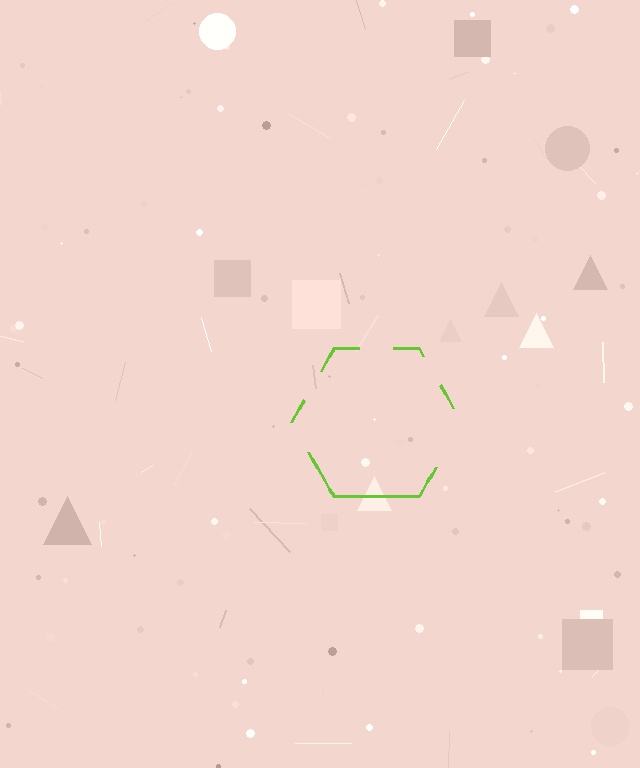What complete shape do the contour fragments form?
The contour fragments form a hexagon.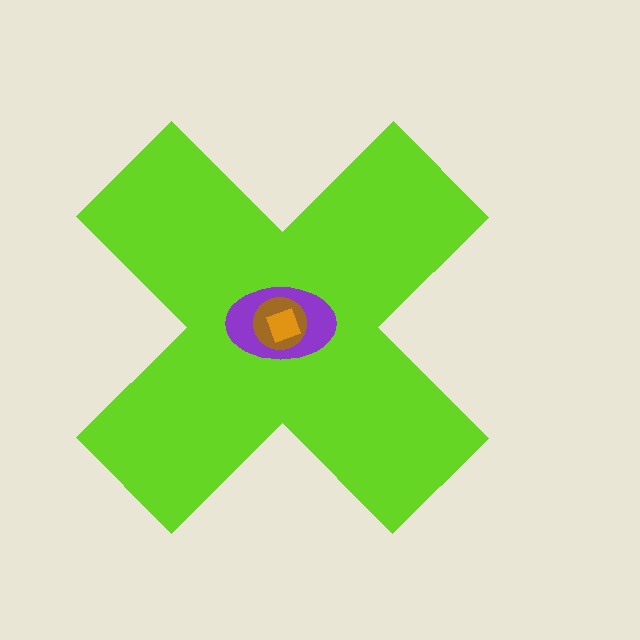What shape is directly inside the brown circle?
The orange diamond.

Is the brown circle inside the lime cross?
Yes.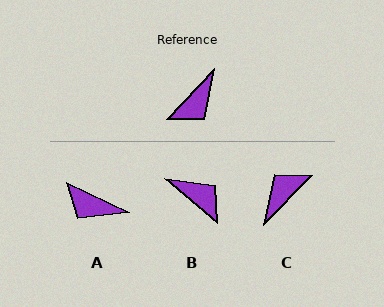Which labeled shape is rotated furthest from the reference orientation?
C, about 179 degrees away.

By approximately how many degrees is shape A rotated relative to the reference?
Approximately 73 degrees clockwise.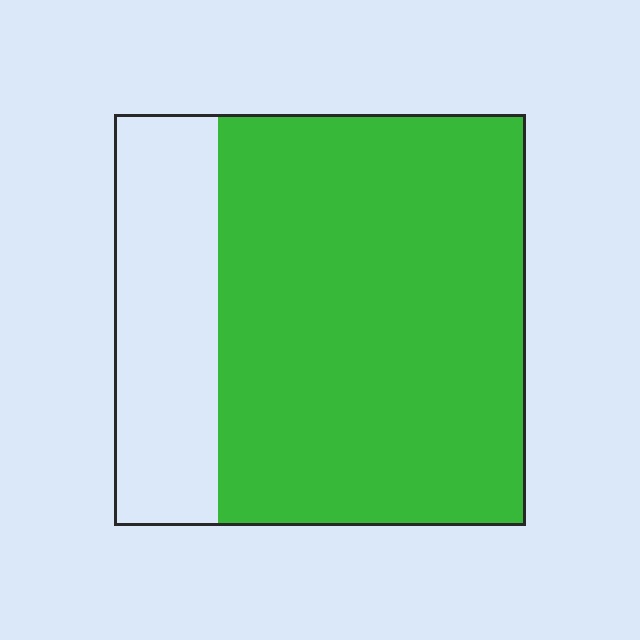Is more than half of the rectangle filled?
Yes.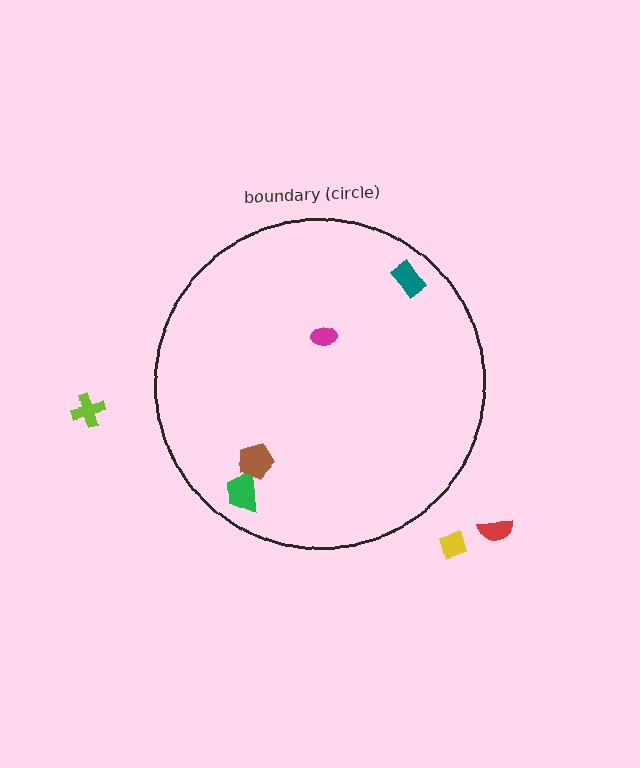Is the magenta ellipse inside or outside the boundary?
Inside.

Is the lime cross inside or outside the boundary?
Outside.